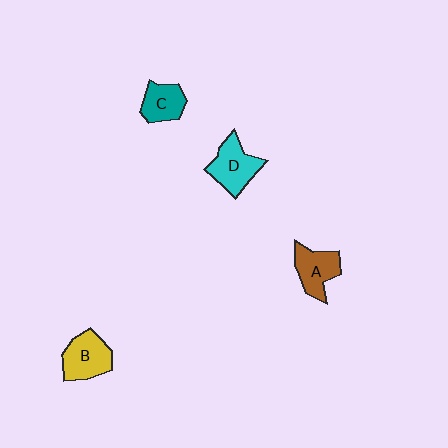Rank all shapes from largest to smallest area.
From largest to smallest: D (cyan), B (yellow), A (brown), C (teal).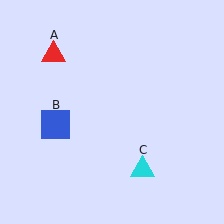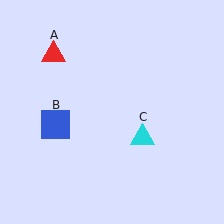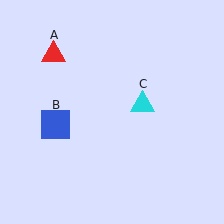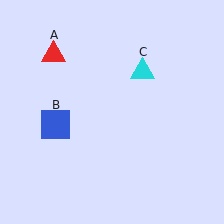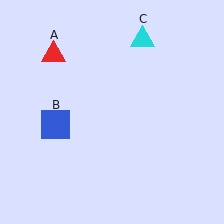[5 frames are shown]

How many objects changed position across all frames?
1 object changed position: cyan triangle (object C).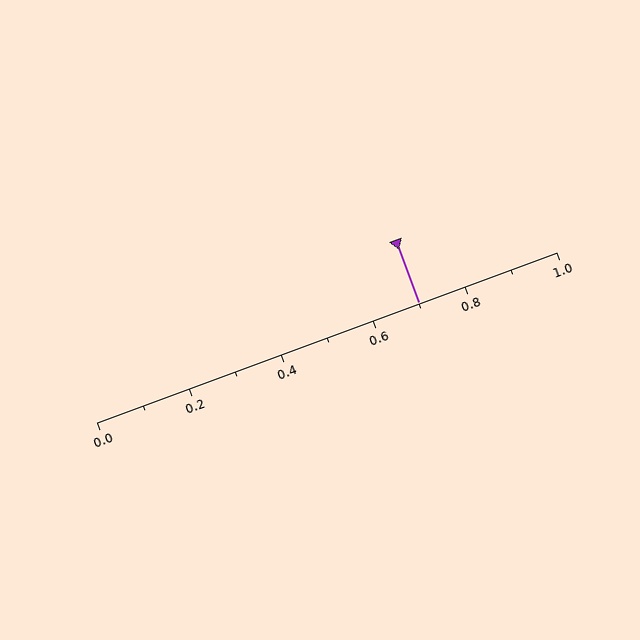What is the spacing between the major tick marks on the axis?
The major ticks are spaced 0.2 apart.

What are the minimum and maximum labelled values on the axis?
The axis runs from 0.0 to 1.0.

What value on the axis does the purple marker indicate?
The marker indicates approximately 0.7.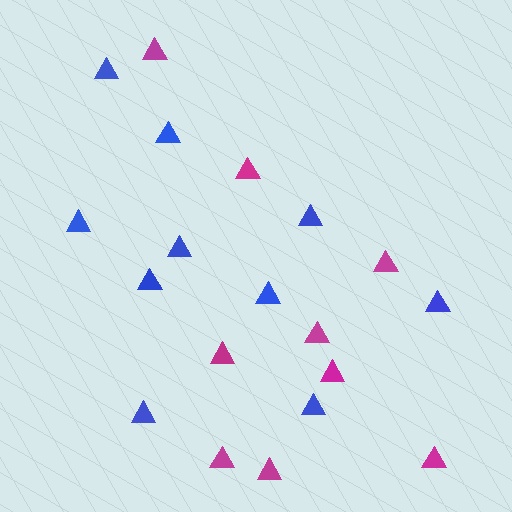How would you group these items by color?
There are 2 groups: one group of blue triangles (10) and one group of magenta triangles (9).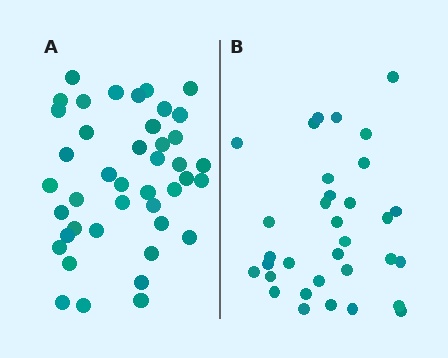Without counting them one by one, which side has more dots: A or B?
Region A (the left region) has more dots.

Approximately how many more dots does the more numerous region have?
Region A has roughly 8 or so more dots than region B.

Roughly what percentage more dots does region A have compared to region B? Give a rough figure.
About 25% more.